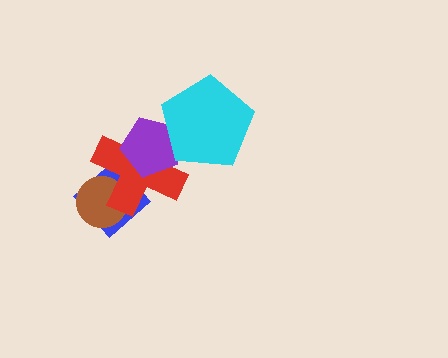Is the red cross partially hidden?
Yes, it is partially covered by another shape.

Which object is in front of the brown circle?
The red cross is in front of the brown circle.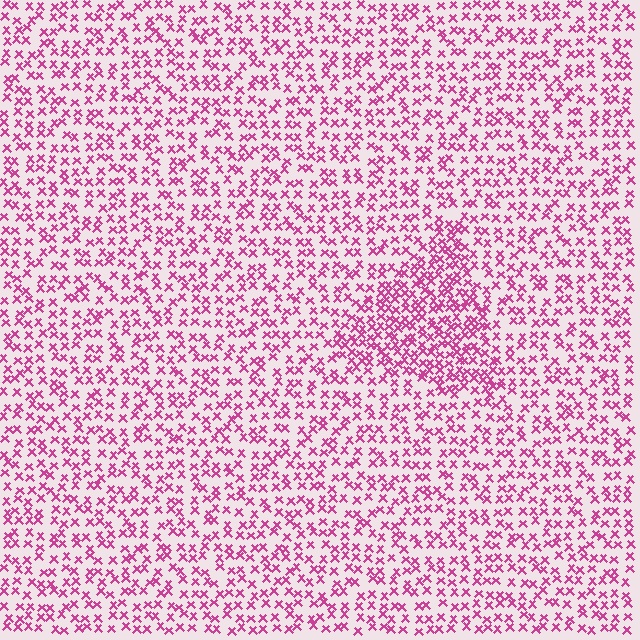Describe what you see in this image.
The image contains small magenta elements arranged at two different densities. A triangle-shaped region is visible where the elements are more densely packed than the surrounding area.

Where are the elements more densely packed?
The elements are more densely packed inside the triangle boundary.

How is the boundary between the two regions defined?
The boundary is defined by a change in element density (approximately 1.8x ratio). All elements are the same color, size, and shape.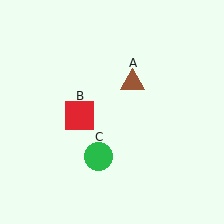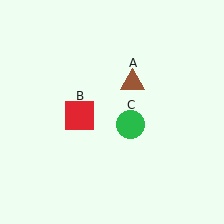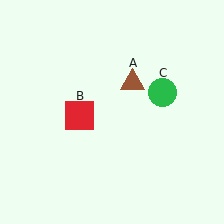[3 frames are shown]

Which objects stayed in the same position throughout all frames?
Brown triangle (object A) and red square (object B) remained stationary.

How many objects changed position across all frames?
1 object changed position: green circle (object C).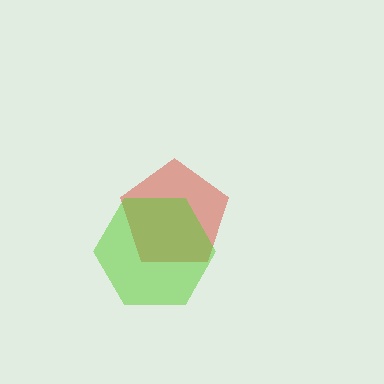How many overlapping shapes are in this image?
There are 2 overlapping shapes in the image.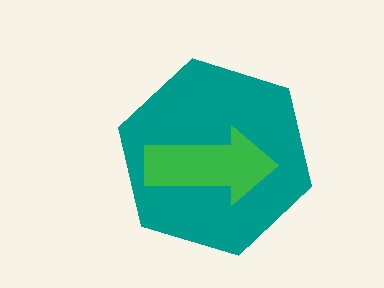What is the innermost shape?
The green arrow.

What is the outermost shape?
The teal hexagon.